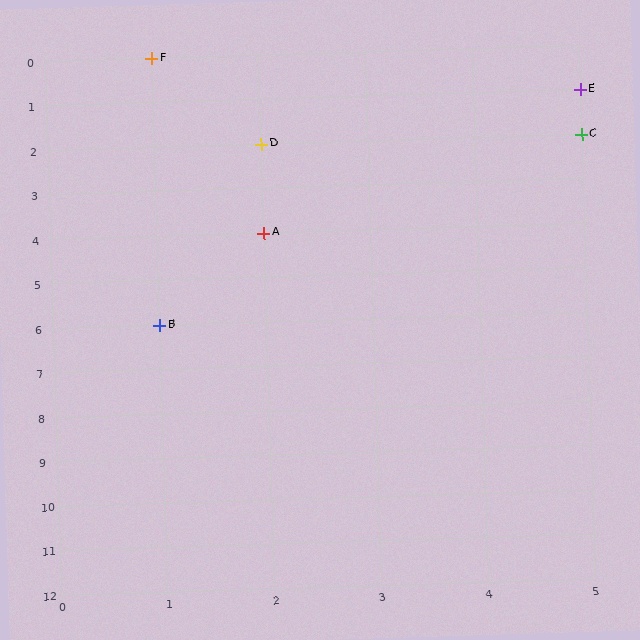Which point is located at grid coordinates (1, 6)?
Point B is at (1, 6).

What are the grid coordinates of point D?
Point D is at grid coordinates (2, 2).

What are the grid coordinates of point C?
Point C is at grid coordinates (5, 2).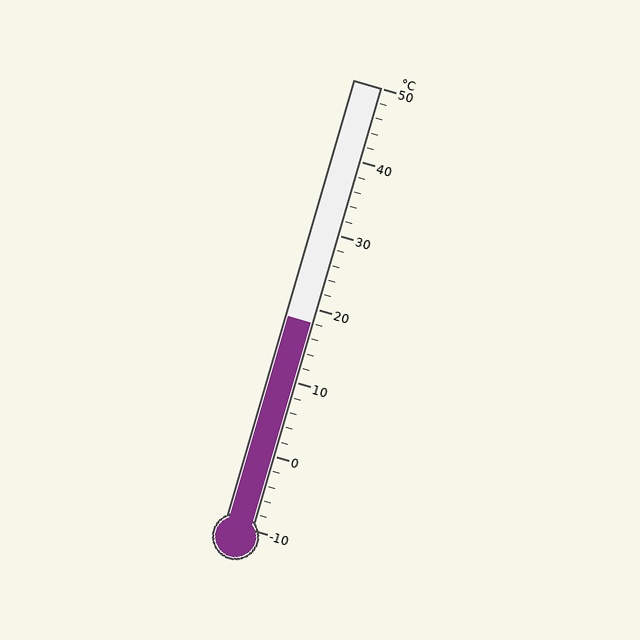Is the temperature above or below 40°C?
The temperature is below 40°C.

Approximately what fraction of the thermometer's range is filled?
The thermometer is filled to approximately 45% of its range.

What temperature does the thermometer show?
The thermometer shows approximately 18°C.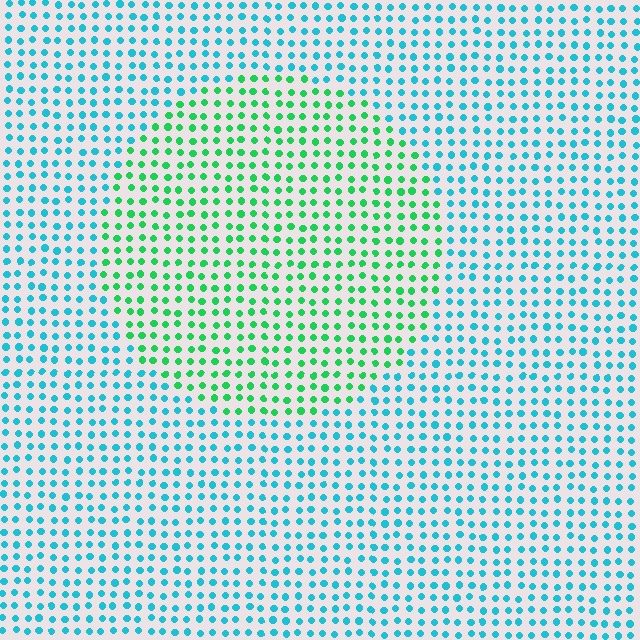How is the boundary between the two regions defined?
The boundary is defined purely by a slight shift in hue (about 47 degrees). Spacing, size, and orientation are identical on both sides.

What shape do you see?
I see a circle.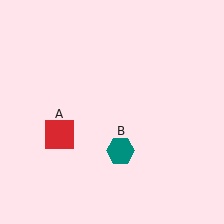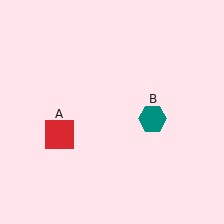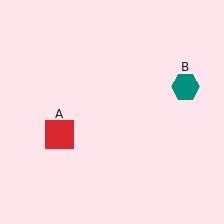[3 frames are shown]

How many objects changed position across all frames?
1 object changed position: teal hexagon (object B).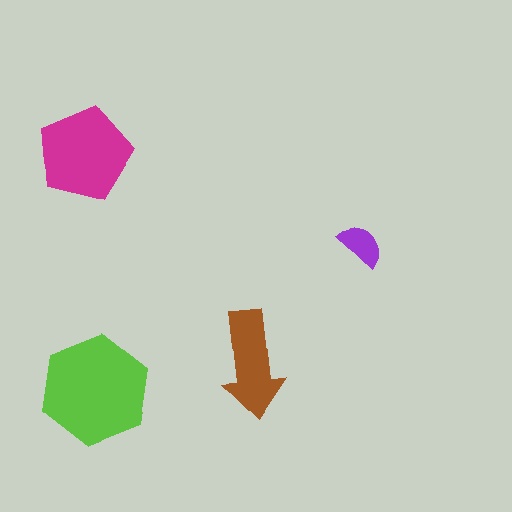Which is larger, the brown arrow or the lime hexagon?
The lime hexagon.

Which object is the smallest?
The purple semicircle.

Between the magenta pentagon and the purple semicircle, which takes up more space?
The magenta pentagon.